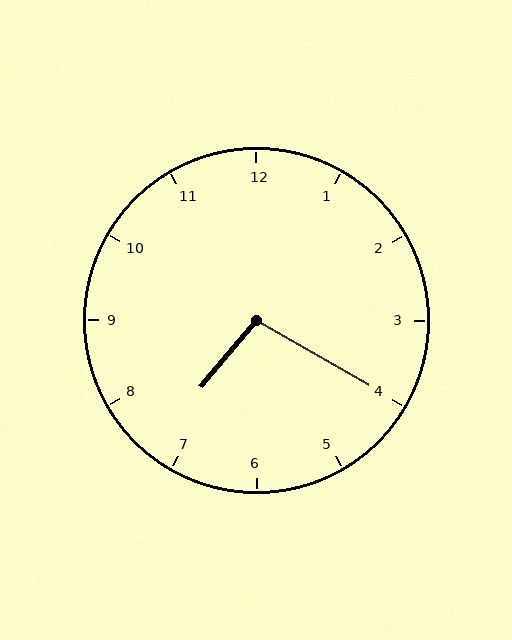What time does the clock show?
7:20.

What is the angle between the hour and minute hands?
Approximately 100 degrees.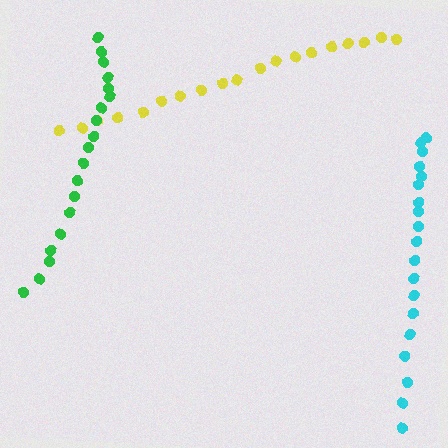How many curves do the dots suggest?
There are 3 distinct paths.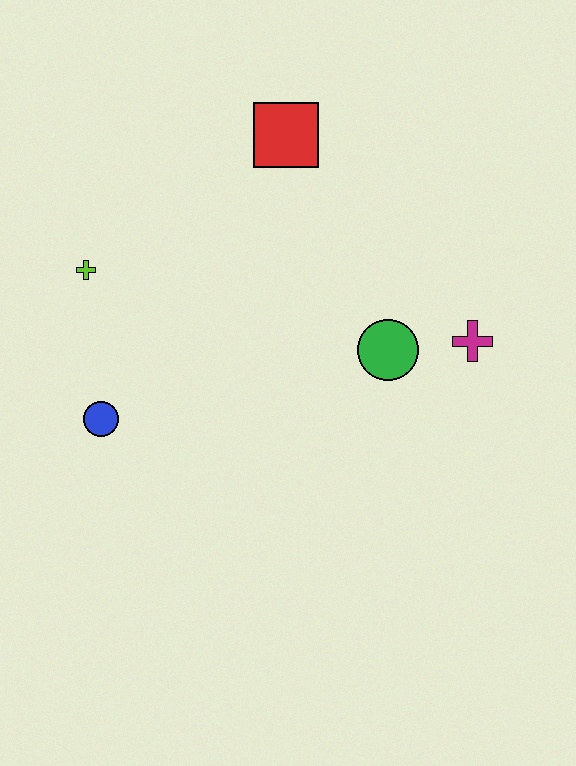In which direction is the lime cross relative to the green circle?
The lime cross is to the left of the green circle.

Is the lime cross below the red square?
Yes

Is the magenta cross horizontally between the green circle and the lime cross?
No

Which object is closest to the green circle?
The magenta cross is closest to the green circle.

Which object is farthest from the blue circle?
The magenta cross is farthest from the blue circle.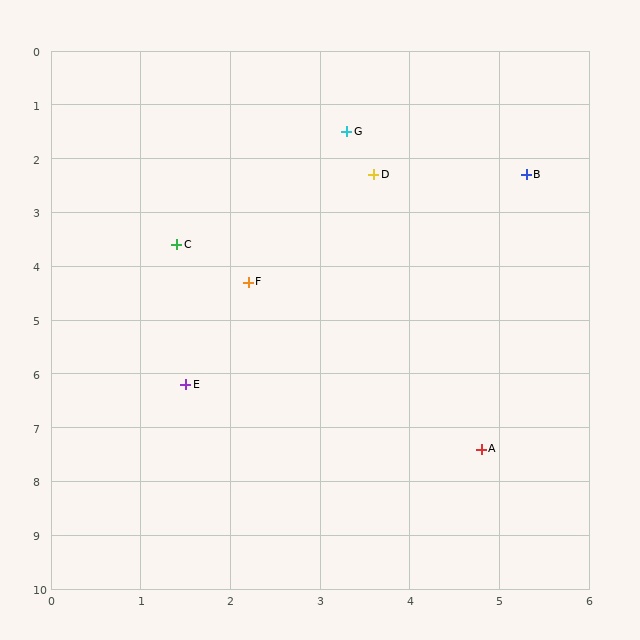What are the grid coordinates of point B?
Point B is at approximately (5.3, 2.3).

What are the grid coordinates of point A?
Point A is at approximately (4.8, 7.4).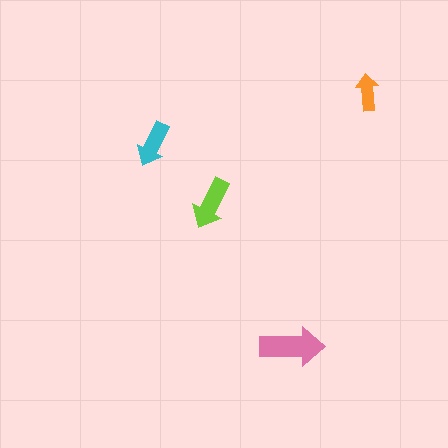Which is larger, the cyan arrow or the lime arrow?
The lime one.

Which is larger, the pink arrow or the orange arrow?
The pink one.